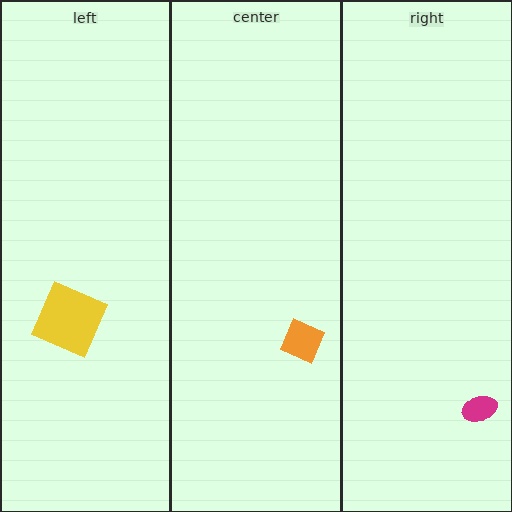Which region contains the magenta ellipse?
The right region.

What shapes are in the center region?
The orange diamond.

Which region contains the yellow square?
The left region.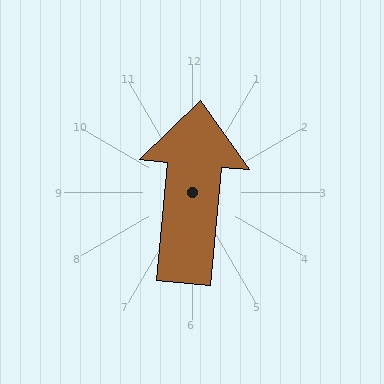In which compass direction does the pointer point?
North.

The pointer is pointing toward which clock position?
Roughly 12 o'clock.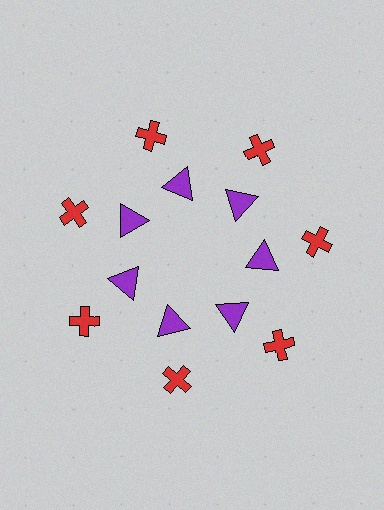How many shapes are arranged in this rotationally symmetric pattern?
There are 14 shapes, arranged in 7 groups of 2.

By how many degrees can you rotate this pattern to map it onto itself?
The pattern maps onto itself every 51 degrees of rotation.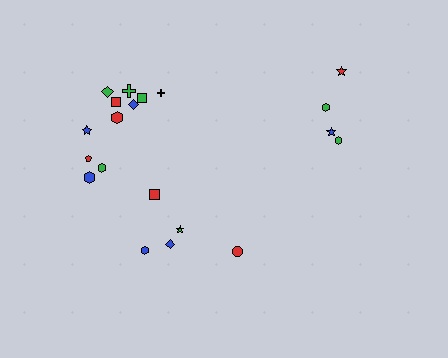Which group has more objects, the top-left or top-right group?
The top-left group.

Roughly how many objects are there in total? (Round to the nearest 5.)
Roughly 20 objects in total.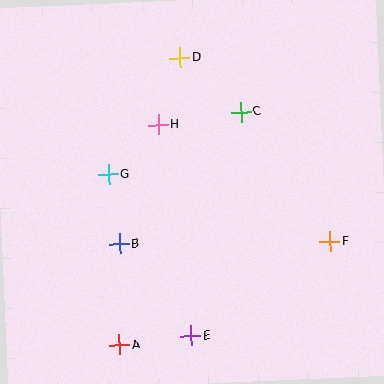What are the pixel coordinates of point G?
Point G is at (108, 174).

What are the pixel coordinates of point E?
Point E is at (191, 336).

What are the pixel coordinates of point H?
Point H is at (158, 125).